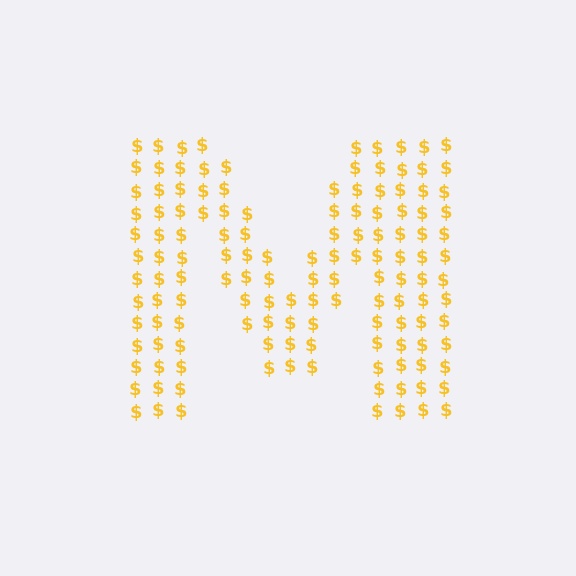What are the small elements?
The small elements are dollar signs.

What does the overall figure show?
The overall figure shows the letter M.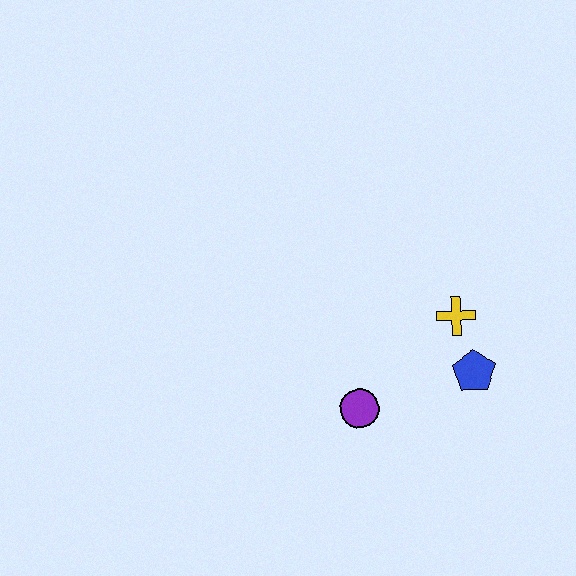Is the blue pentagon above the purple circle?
Yes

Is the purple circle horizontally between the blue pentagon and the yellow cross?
No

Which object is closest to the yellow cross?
The blue pentagon is closest to the yellow cross.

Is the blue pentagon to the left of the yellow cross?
No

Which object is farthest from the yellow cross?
The purple circle is farthest from the yellow cross.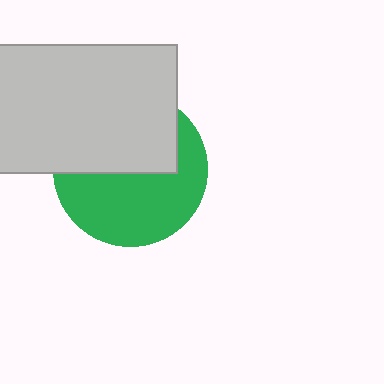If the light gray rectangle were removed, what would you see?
You would see the complete green circle.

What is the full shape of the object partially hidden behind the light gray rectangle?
The partially hidden object is a green circle.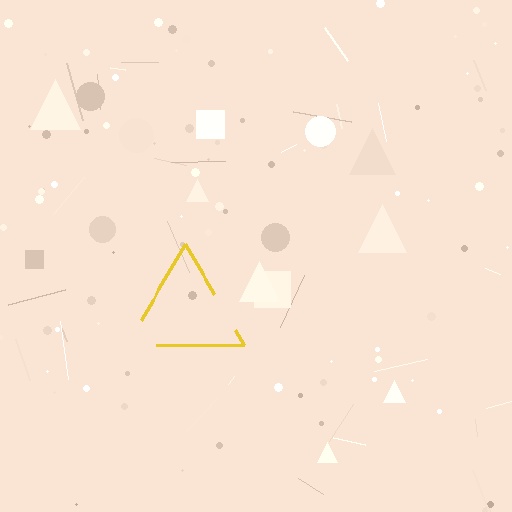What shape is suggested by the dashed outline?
The dashed outline suggests a triangle.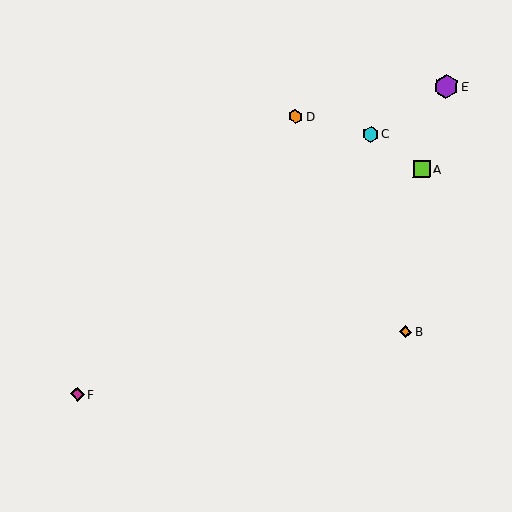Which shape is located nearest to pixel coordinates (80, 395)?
The magenta diamond (labeled F) at (78, 394) is nearest to that location.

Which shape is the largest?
The purple hexagon (labeled E) is the largest.